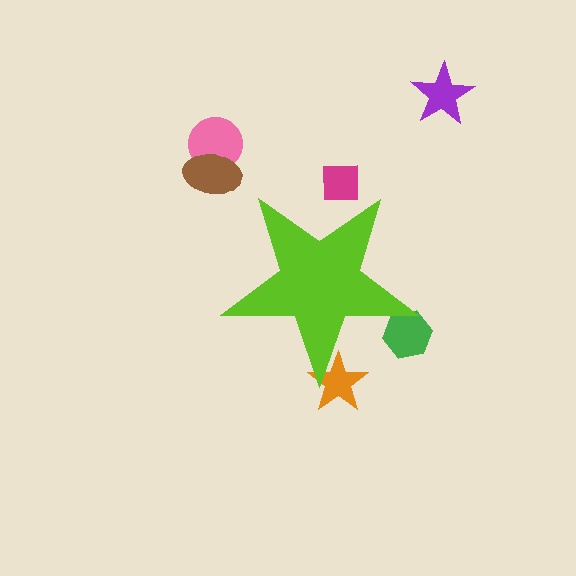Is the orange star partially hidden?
Yes, the orange star is partially hidden behind the lime star.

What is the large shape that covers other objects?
A lime star.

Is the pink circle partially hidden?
No, the pink circle is fully visible.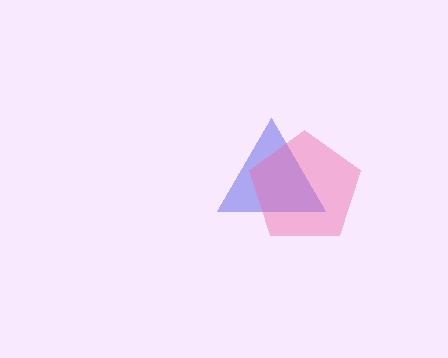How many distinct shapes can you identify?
There are 2 distinct shapes: a blue triangle, a pink pentagon.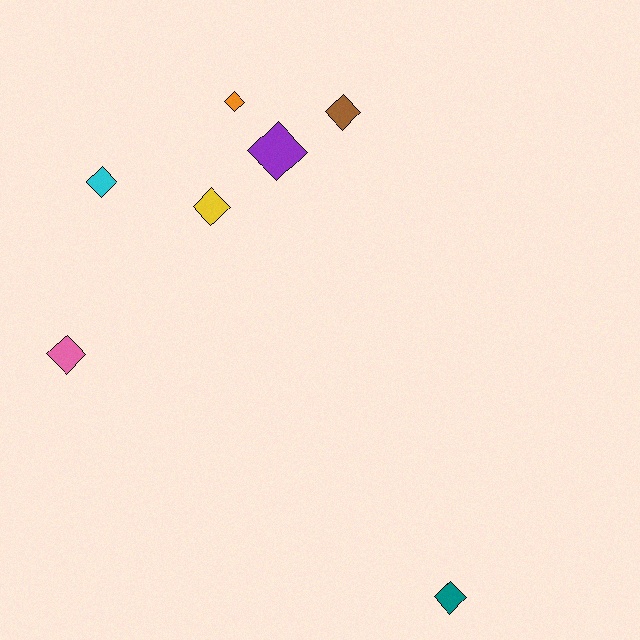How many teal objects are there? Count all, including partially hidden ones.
There is 1 teal object.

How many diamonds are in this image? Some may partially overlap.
There are 7 diamonds.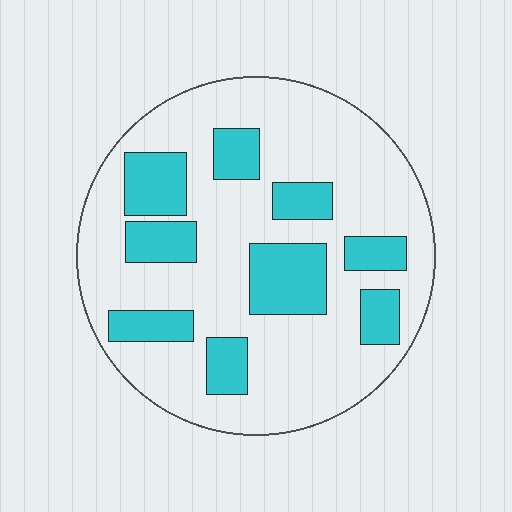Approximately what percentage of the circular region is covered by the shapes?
Approximately 25%.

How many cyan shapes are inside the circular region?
9.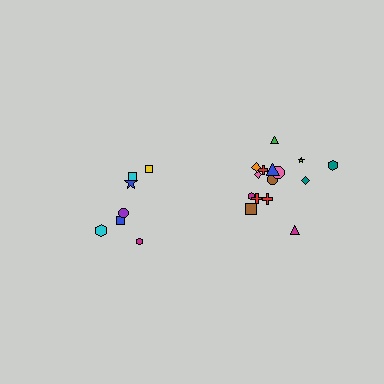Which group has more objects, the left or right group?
The right group.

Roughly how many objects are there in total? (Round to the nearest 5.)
Roughly 20 objects in total.